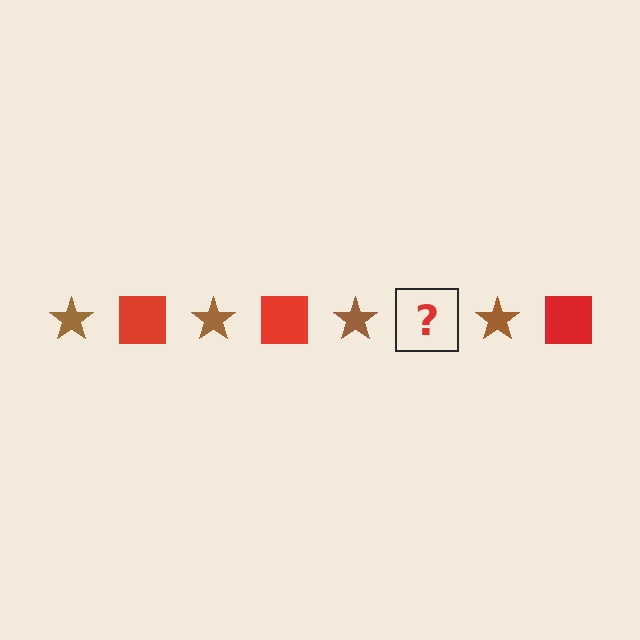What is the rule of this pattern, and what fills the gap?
The rule is that the pattern alternates between brown star and red square. The gap should be filled with a red square.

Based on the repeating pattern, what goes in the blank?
The blank should be a red square.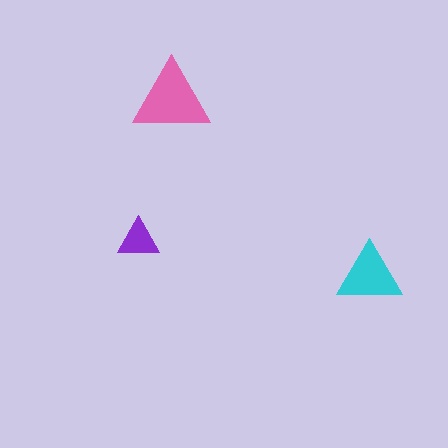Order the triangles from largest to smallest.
the pink one, the cyan one, the purple one.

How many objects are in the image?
There are 3 objects in the image.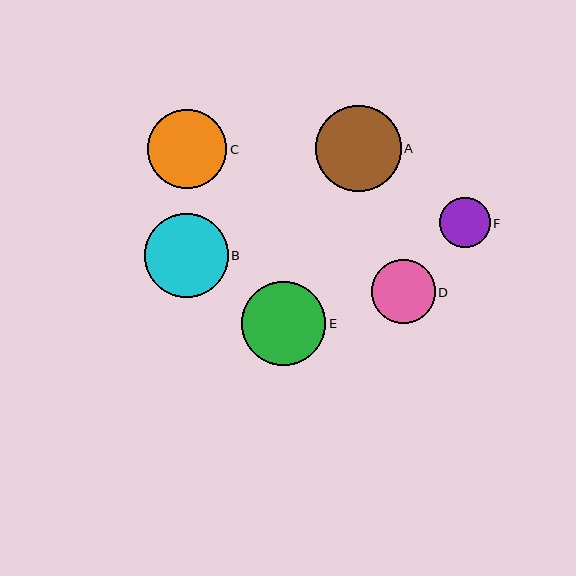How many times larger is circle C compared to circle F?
Circle C is approximately 1.6 times the size of circle F.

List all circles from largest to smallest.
From largest to smallest: A, E, B, C, D, F.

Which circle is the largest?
Circle A is the largest with a size of approximately 86 pixels.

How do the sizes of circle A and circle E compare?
Circle A and circle E are approximately the same size.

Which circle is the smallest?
Circle F is the smallest with a size of approximately 51 pixels.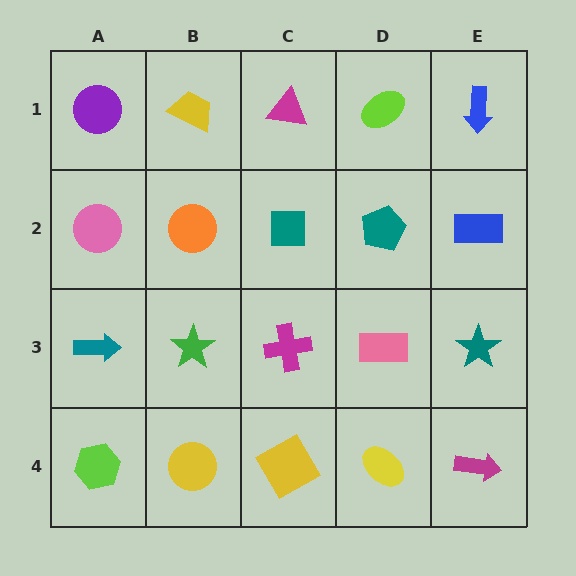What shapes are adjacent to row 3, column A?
A pink circle (row 2, column A), a lime hexagon (row 4, column A), a green star (row 3, column B).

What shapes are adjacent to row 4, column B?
A green star (row 3, column B), a lime hexagon (row 4, column A), a yellow square (row 4, column C).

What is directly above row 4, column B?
A green star.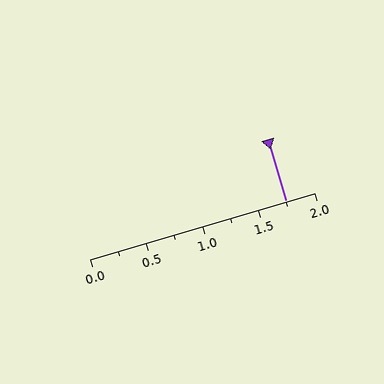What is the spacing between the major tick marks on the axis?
The major ticks are spaced 0.5 apart.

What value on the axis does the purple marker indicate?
The marker indicates approximately 1.75.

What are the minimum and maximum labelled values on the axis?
The axis runs from 0.0 to 2.0.